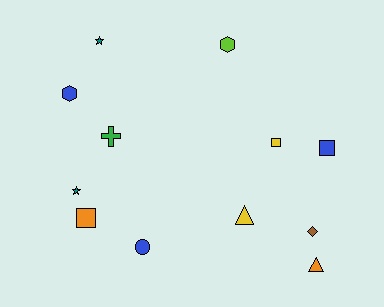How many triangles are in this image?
There are 2 triangles.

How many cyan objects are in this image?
There are no cyan objects.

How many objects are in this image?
There are 12 objects.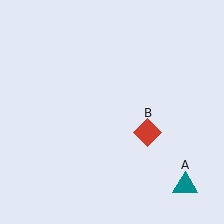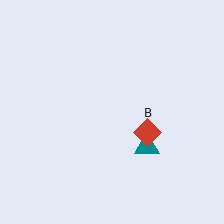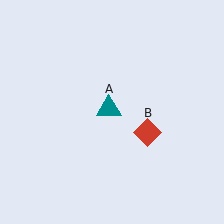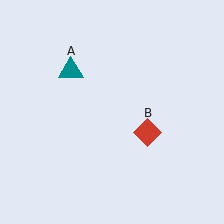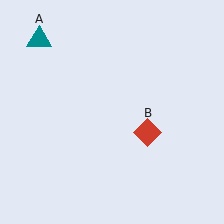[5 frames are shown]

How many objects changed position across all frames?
1 object changed position: teal triangle (object A).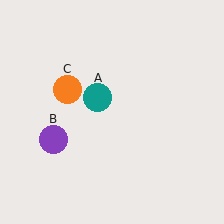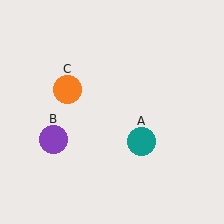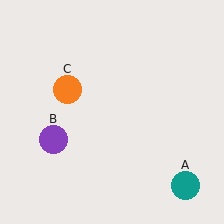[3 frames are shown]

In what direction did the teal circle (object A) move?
The teal circle (object A) moved down and to the right.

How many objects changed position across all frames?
1 object changed position: teal circle (object A).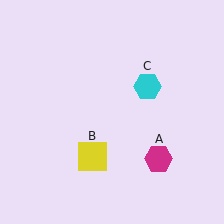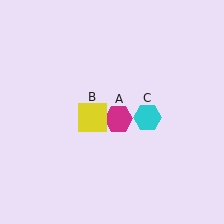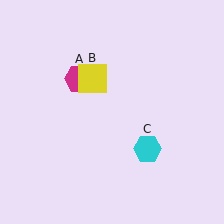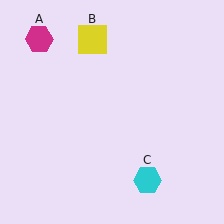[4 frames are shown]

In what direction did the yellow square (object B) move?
The yellow square (object B) moved up.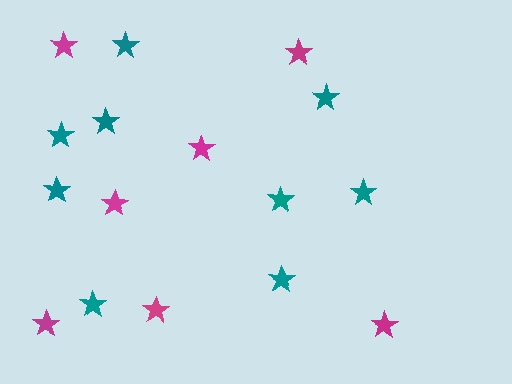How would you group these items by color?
There are 2 groups: one group of magenta stars (7) and one group of teal stars (9).